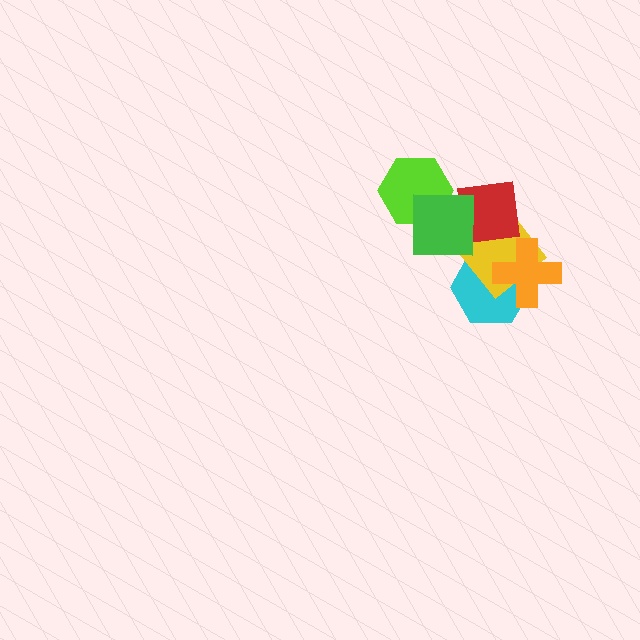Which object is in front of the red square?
The green square is in front of the red square.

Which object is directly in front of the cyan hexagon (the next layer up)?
The yellow diamond is directly in front of the cyan hexagon.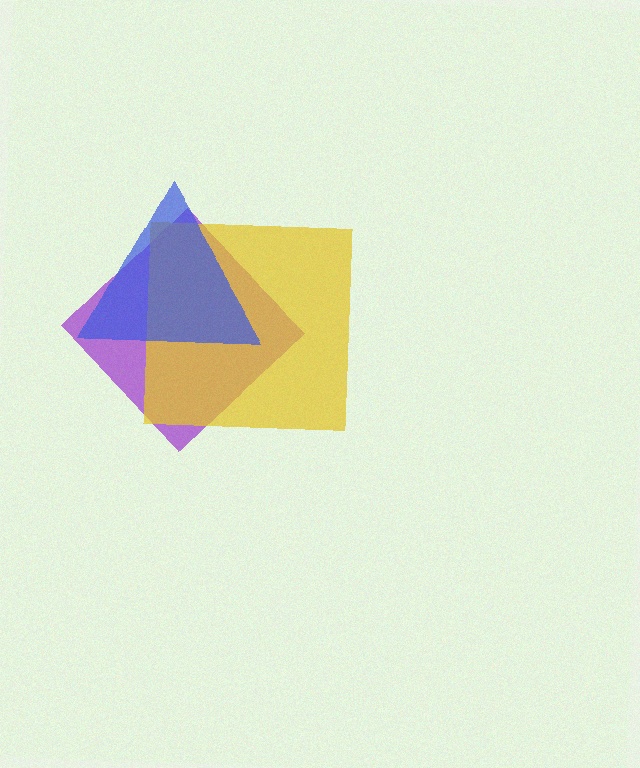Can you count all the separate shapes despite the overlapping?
Yes, there are 3 separate shapes.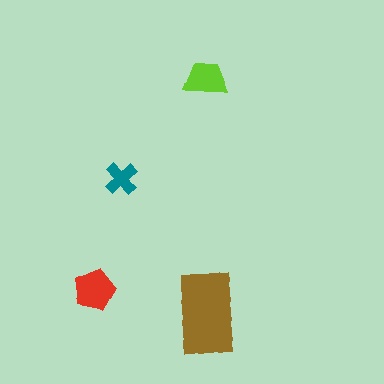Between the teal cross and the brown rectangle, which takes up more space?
The brown rectangle.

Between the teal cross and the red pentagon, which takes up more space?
The red pentagon.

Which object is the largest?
The brown rectangle.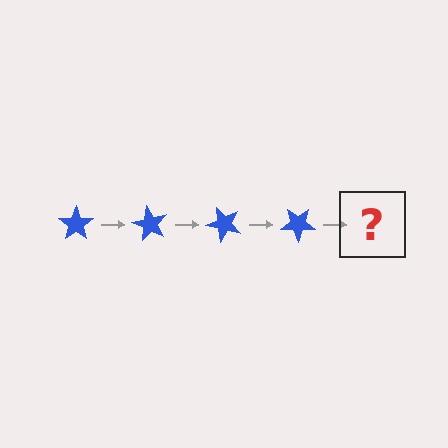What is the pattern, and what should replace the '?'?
The pattern is that the star rotates 60 degrees each step. The '?' should be a blue star rotated 240 degrees.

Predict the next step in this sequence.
The next step is a blue star rotated 240 degrees.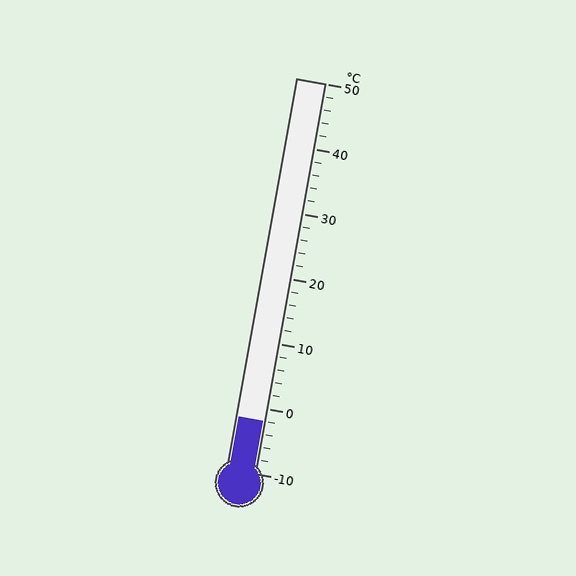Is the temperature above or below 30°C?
The temperature is below 30°C.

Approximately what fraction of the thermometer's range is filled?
The thermometer is filled to approximately 15% of its range.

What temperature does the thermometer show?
The thermometer shows approximately -2°C.